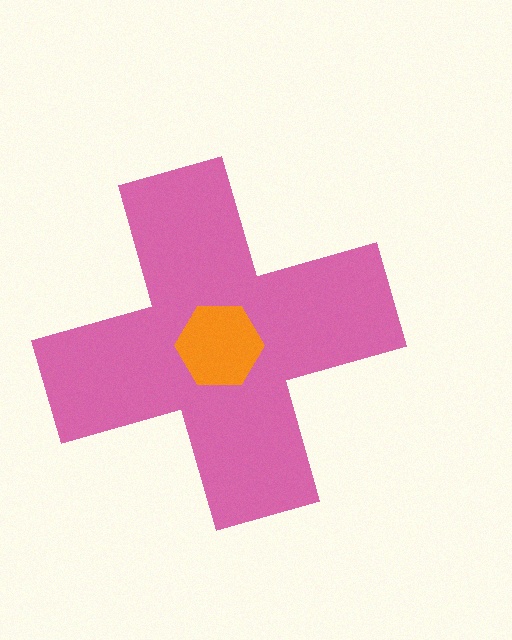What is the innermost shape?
The orange hexagon.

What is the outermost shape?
The pink cross.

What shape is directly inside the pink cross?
The orange hexagon.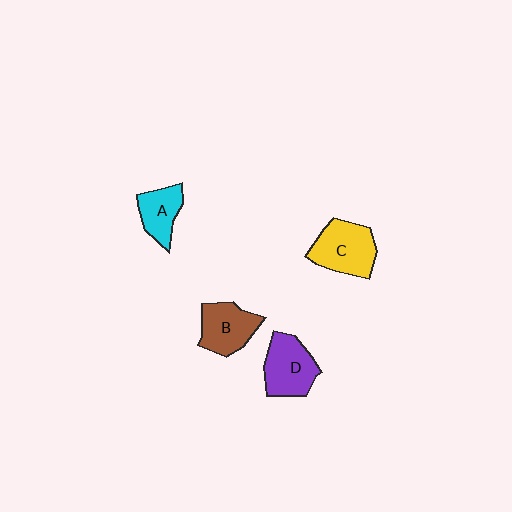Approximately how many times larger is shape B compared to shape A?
Approximately 1.3 times.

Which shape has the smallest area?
Shape A (cyan).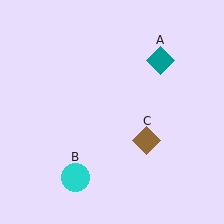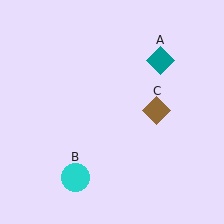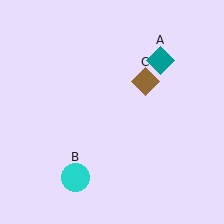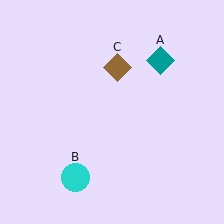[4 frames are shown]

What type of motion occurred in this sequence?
The brown diamond (object C) rotated counterclockwise around the center of the scene.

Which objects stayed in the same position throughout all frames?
Teal diamond (object A) and cyan circle (object B) remained stationary.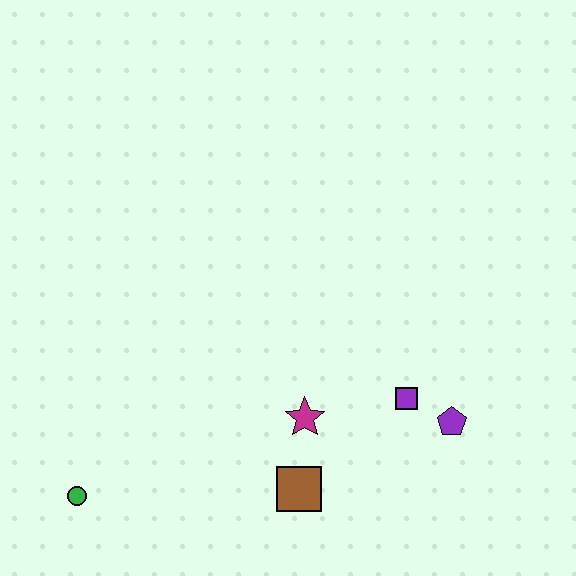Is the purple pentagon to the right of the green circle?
Yes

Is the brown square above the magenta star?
No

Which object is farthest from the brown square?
The green circle is farthest from the brown square.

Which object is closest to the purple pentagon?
The purple square is closest to the purple pentagon.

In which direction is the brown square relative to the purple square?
The brown square is to the left of the purple square.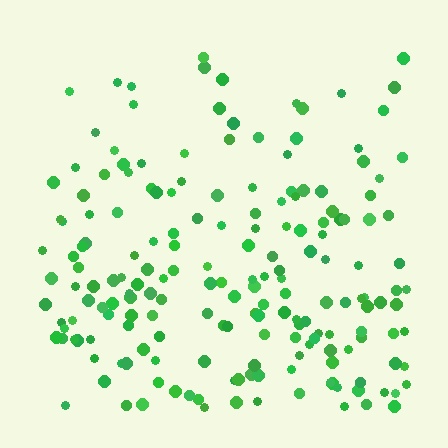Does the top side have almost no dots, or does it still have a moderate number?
Still a moderate number, just noticeably fewer than the bottom.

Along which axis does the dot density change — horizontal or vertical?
Vertical.